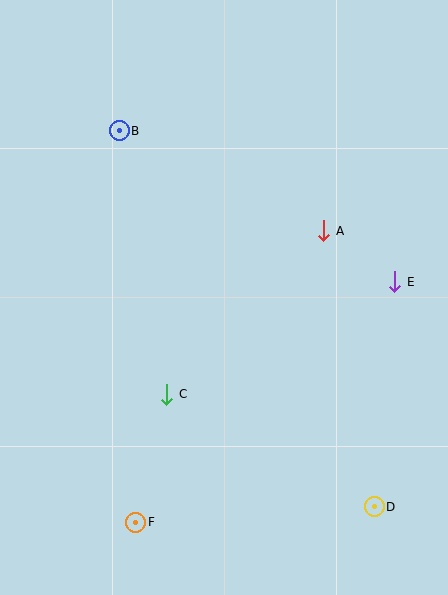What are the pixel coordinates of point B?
Point B is at (119, 131).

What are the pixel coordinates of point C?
Point C is at (167, 394).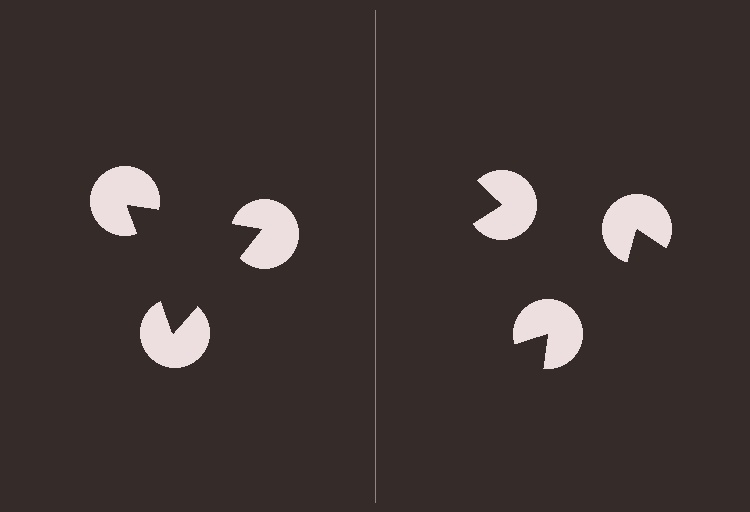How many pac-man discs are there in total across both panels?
6 — 3 on each side.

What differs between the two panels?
The pac-man discs are positioned identically on both sides; only the wedge orientations differ. On the left they align to a triangle; on the right they are misaligned.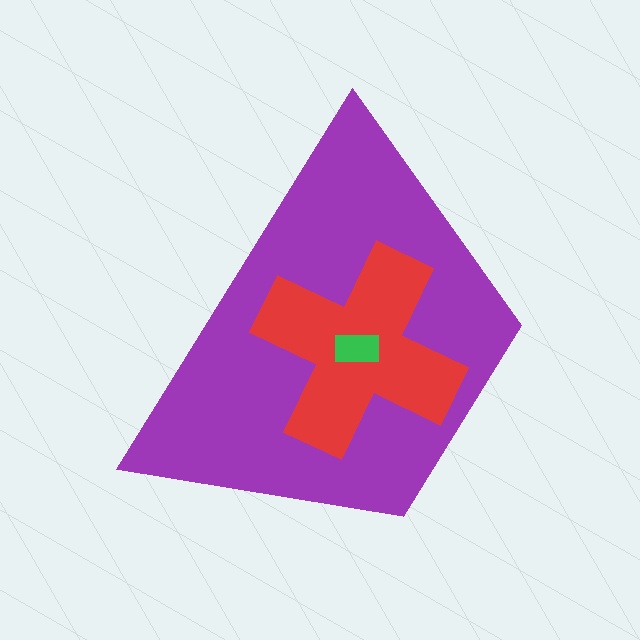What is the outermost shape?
The purple trapezoid.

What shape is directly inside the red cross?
The green rectangle.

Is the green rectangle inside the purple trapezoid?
Yes.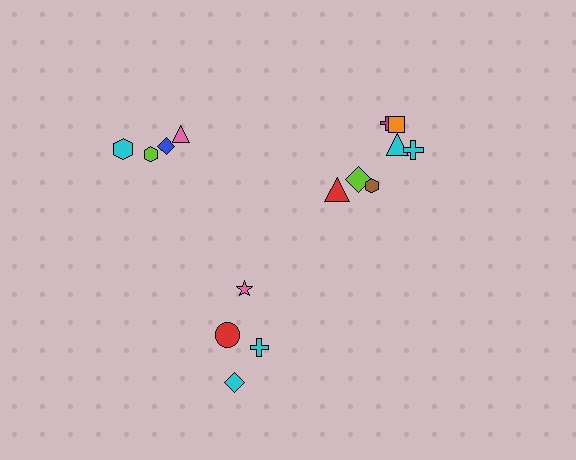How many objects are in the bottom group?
There are 4 objects.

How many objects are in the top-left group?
There are 4 objects.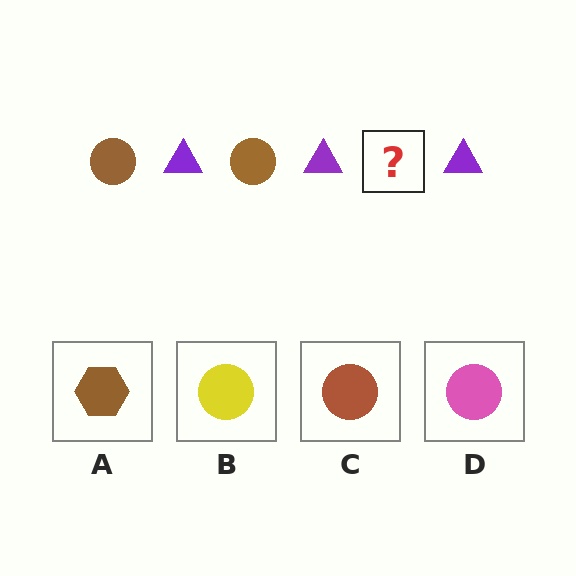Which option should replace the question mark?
Option C.